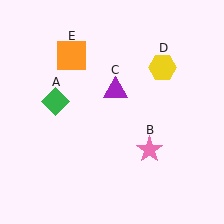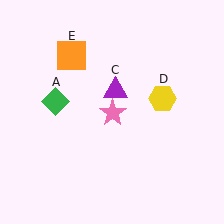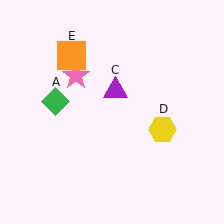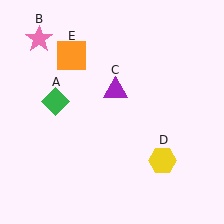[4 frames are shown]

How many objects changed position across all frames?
2 objects changed position: pink star (object B), yellow hexagon (object D).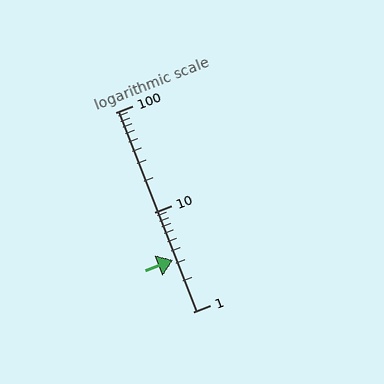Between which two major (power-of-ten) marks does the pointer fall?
The pointer is between 1 and 10.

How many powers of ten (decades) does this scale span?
The scale spans 2 decades, from 1 to 100.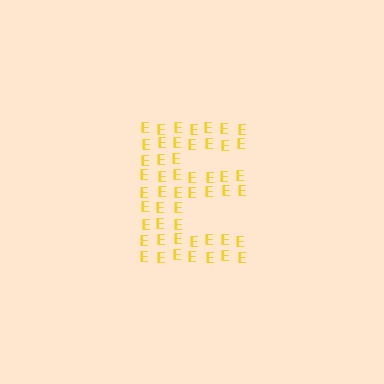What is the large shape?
The large shape is the letter E.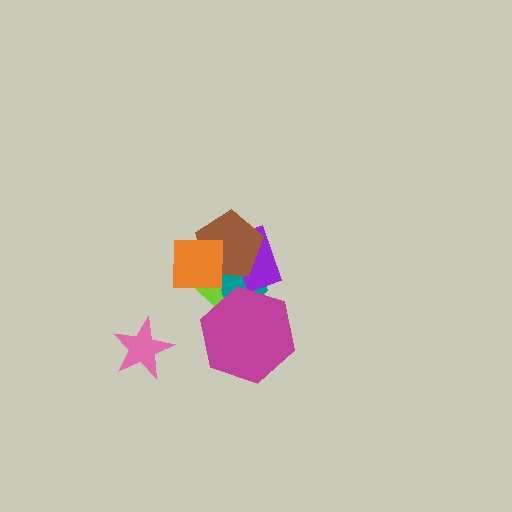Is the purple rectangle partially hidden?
Yes, it is partially covered by another shape.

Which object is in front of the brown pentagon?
The orange square is in front of the brown pentagon.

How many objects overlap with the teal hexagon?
5 objects overlap with the teal hexagon.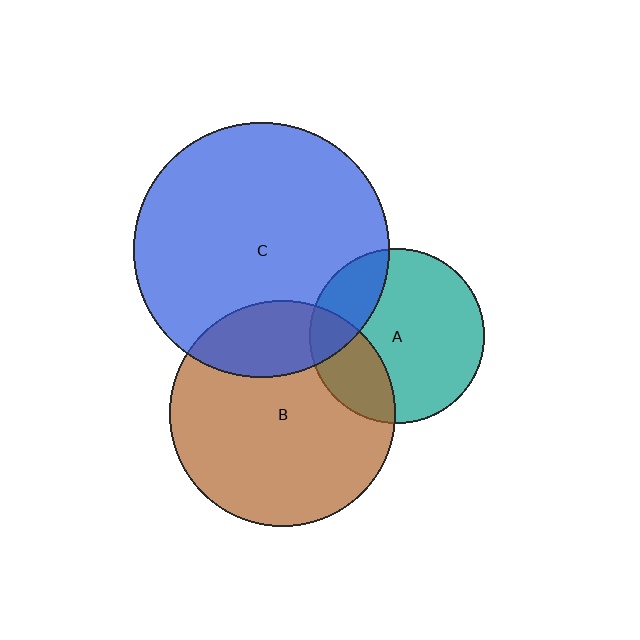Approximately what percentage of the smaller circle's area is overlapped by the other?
Approximately 25%.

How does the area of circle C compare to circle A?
Approximately 2.1 times.